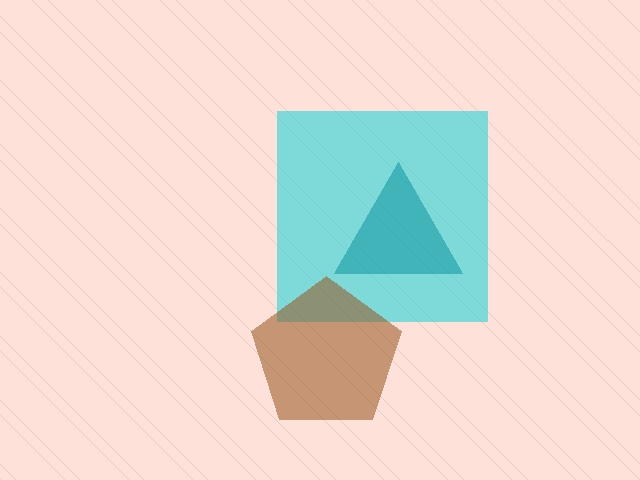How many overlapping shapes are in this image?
There are 3 overlapping shapes in the image.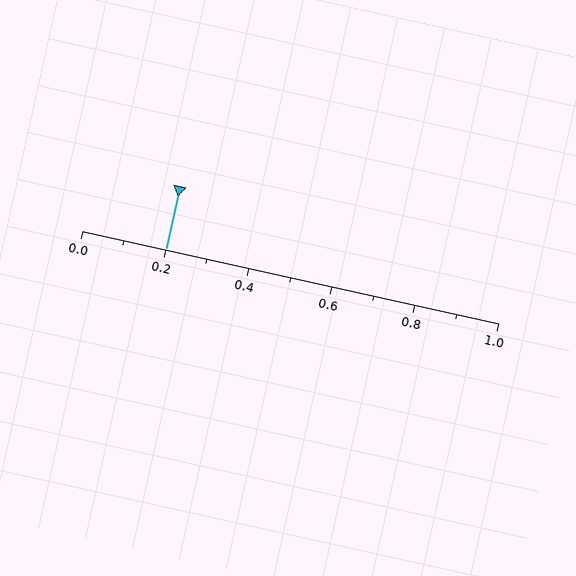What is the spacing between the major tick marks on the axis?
The major ticks are spaced 0.2 apart.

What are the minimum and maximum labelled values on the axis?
The axis runs from 0.0 to 1.0.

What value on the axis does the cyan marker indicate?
The marker indicates approximately 0.2.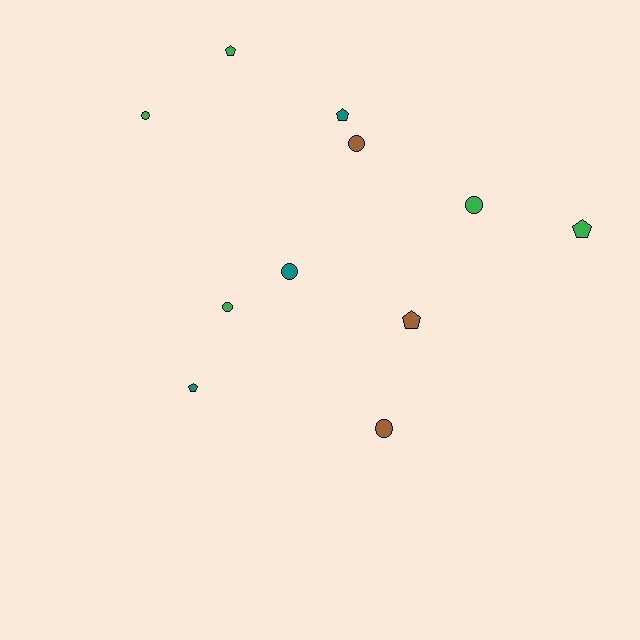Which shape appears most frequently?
Circle, with 6 objects.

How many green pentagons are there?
There are 2 green pentagons.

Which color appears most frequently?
Green, with 5 objects.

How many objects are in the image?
There are 11 objects.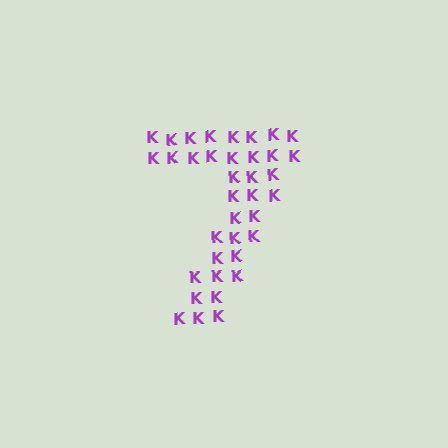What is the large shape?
The large shape is the digit 7.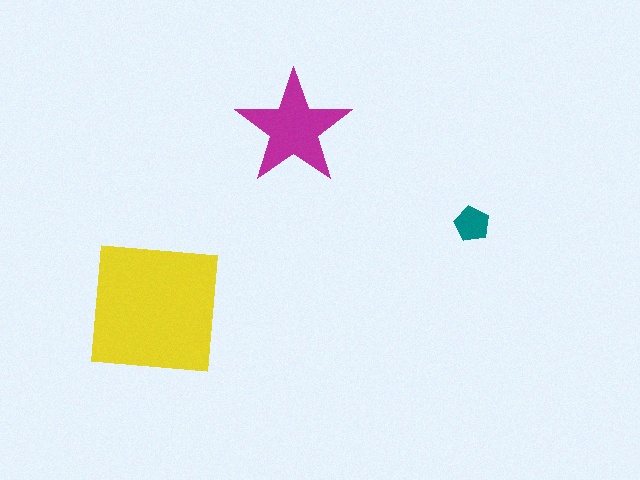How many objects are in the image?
There are 3 objects in the image.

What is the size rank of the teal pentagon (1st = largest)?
3rd.